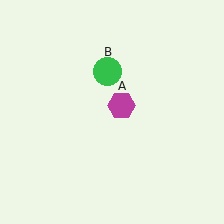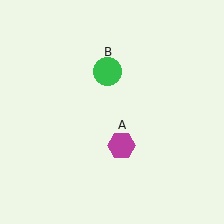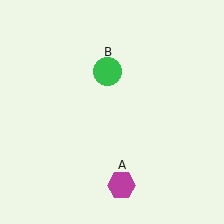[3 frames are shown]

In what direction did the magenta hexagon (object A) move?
The magenta hexagon (object A) moved down.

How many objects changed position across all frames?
1 object changed position: magenta hexagon (object A).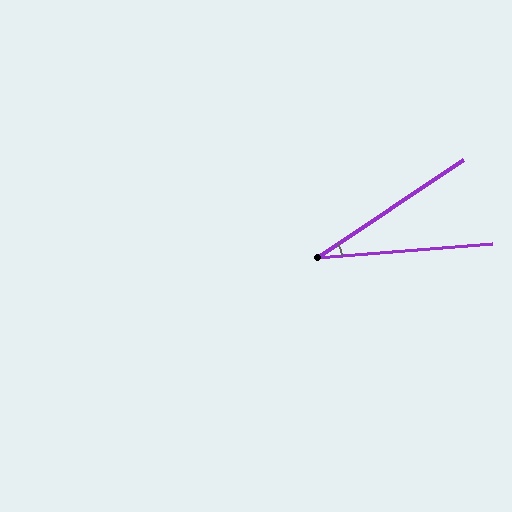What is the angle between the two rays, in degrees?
Approximately 29 degrees.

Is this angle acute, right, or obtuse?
It is acute.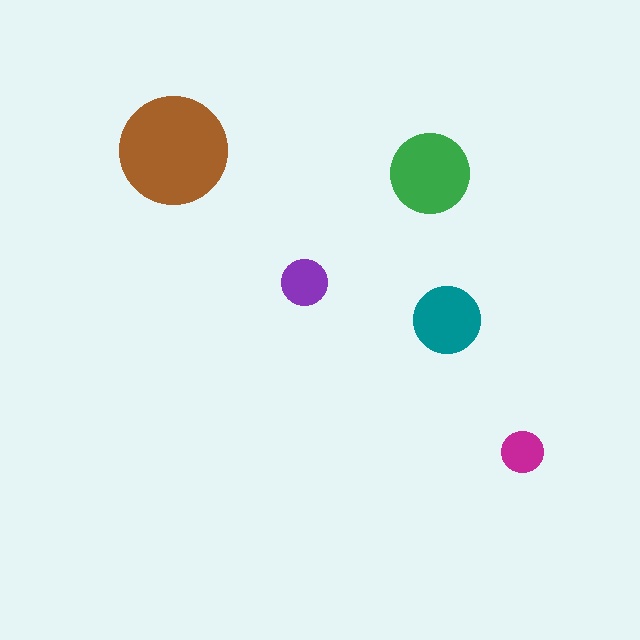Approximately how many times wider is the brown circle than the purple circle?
About 2.5 times wider.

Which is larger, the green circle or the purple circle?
The green one.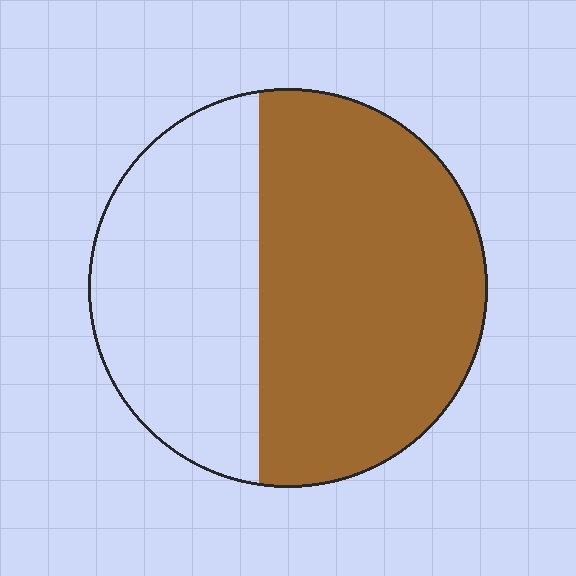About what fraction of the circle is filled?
About three fifths (3/5).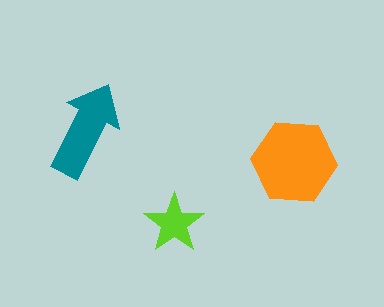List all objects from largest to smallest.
The orange hexagon, the teal arrow, the lime star.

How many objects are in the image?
There are 3 objects in the image.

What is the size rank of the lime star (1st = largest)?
3rd.